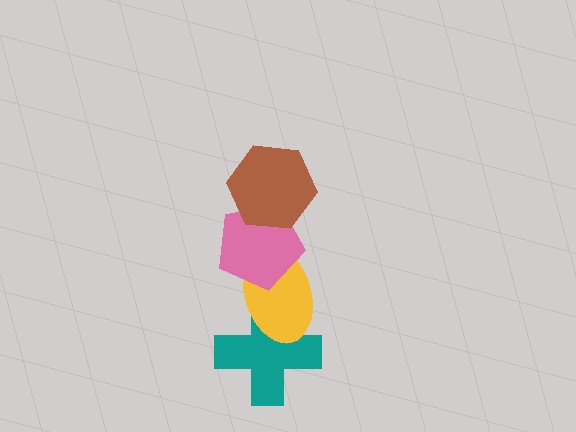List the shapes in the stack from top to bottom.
From top to bottom: the brown hexagon, the pink pentagon, the yellow ellipse, the teal cross.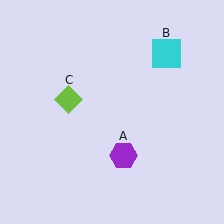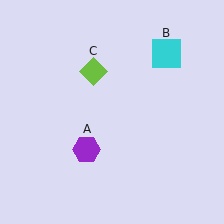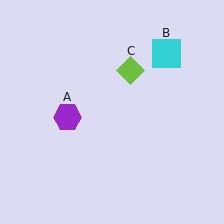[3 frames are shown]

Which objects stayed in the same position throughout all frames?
Cyan square (object B) remained stationary.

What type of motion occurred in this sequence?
The purple hexagon (object A), lime diamond (object C) rotated clockwise around the center of the scene.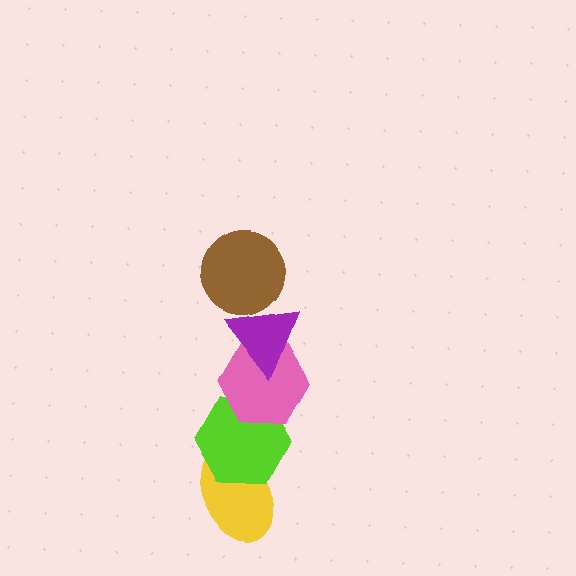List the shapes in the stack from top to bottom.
From top to bottom: the brown circle, the purple triangle, the pink hexagon, the lime hexagon, the yellow ellipse.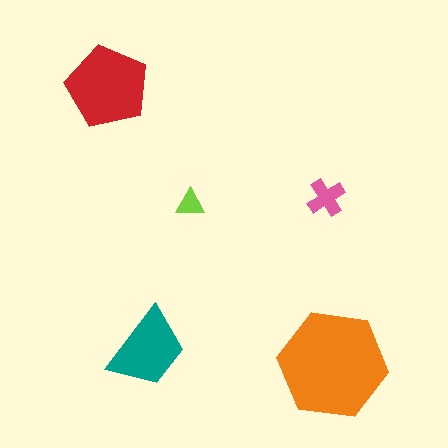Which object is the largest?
The orange hexagon.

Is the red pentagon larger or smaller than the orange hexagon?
Smaller.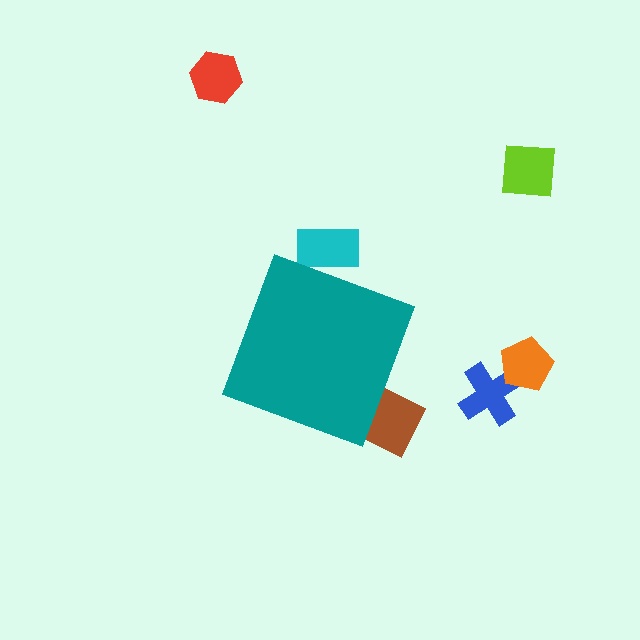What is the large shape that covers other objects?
A teal diamond.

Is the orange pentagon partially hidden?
No, the orange pentagon is fully visible.